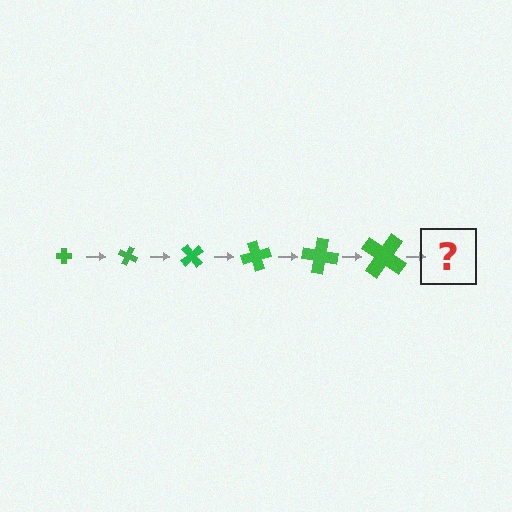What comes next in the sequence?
The next element should be a cross, larger than the previous one and rotated 150 degrees from the start.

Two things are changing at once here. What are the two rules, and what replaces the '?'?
The two rules are that the cross grows larger each step and it rotates 25 degrees each step. The '?' should be a cross, larger than the previous one and rotated 150 degrees from the start.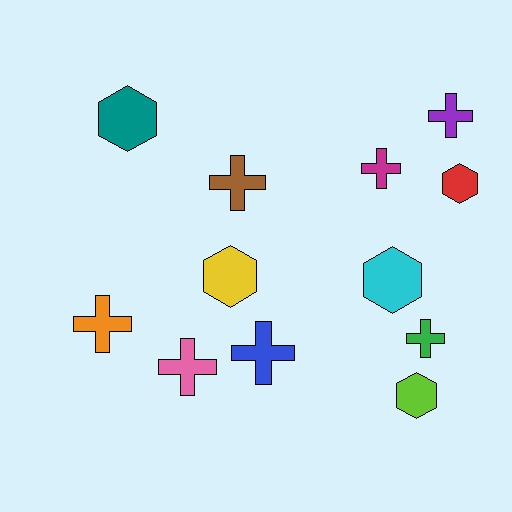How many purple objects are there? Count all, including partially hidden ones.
There is 1 purple object.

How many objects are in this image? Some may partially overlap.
There are 12 objects.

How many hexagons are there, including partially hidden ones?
There are 5 hexagons.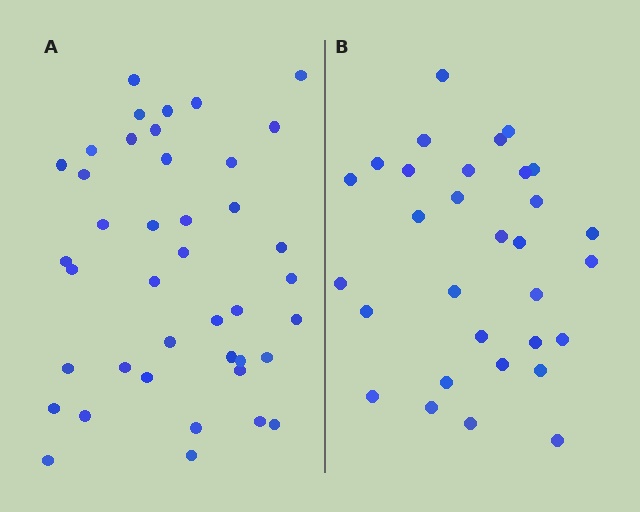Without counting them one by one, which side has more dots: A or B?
Region A (the left region) has more dots.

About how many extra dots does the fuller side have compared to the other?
Region A has roughly 10 or so more dots than region B.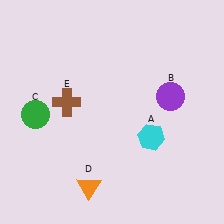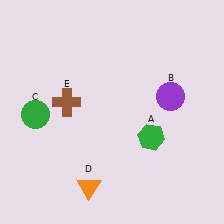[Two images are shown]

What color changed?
The hexagon (A) changed from cyan in Image 1 to green in Image 2.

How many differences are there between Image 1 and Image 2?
There is 1 difference between the two images.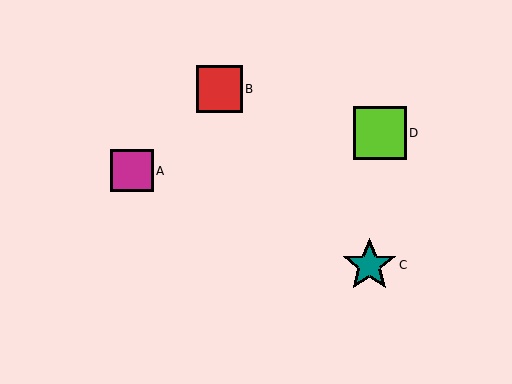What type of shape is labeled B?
Shape B is a red square.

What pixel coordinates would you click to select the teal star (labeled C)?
Click at (369, 265) to select the teal star C.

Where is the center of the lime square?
The center of the lime square is at (380, 133).